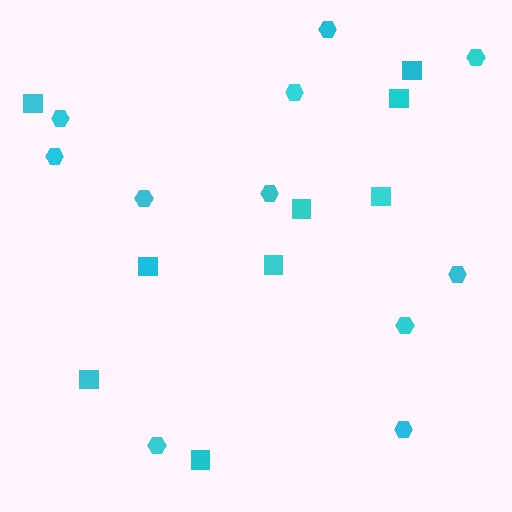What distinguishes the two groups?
There are 2 groups: one group of hexagons (11) and one group of squares (9).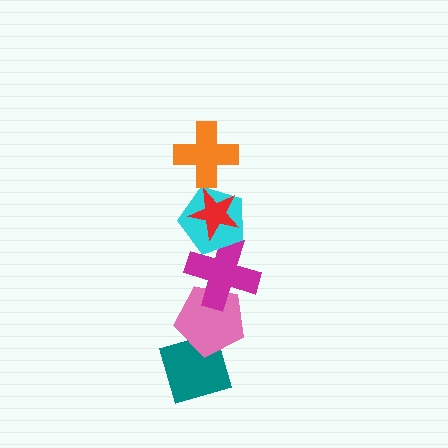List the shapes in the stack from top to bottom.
From top to bottom: the orange cross, the red star, the cyan pentagon, the magenta cross, the pink pentagon, the teal diamond.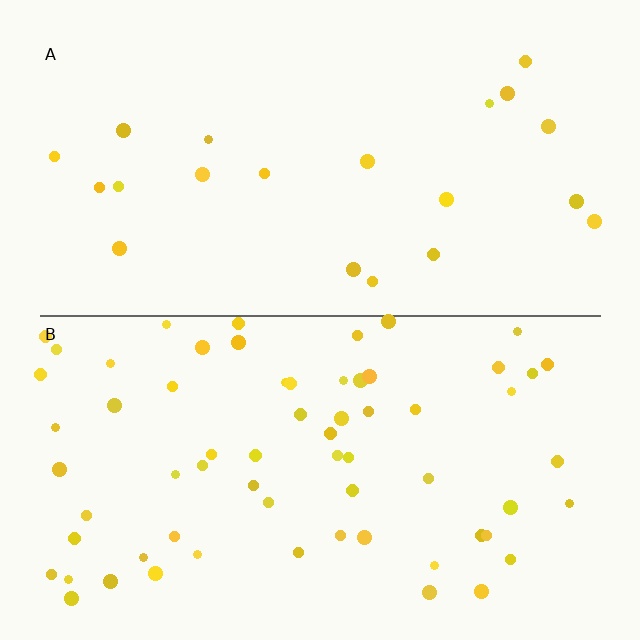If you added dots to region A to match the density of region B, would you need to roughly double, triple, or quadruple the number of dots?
Approximately triple.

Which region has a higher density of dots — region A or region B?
B (the bottom).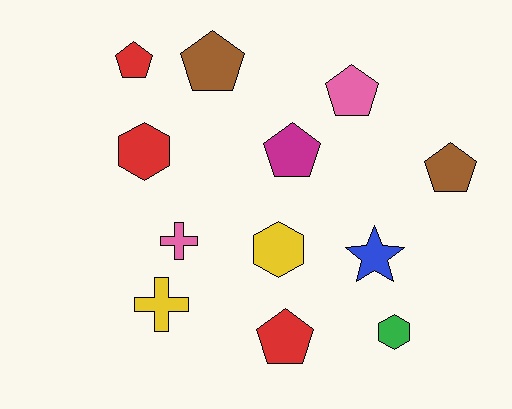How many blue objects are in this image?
There is 1 blue object.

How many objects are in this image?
There are 12 objects.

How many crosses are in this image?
There are 2 crosses.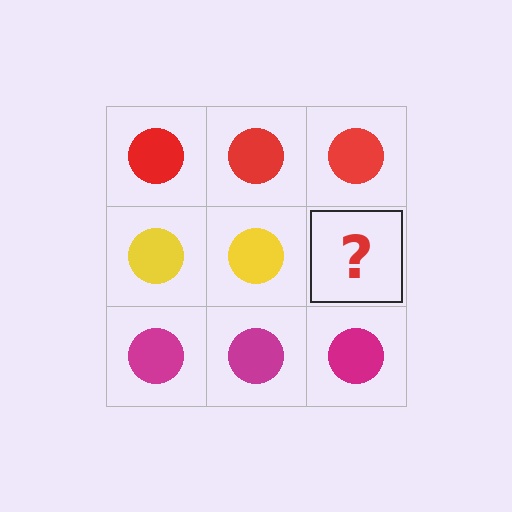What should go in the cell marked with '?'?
The missing cell should contain a yellow circle.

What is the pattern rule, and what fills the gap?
The rule is that each row has a consistent color. The gap should be filled with a yellow circle.